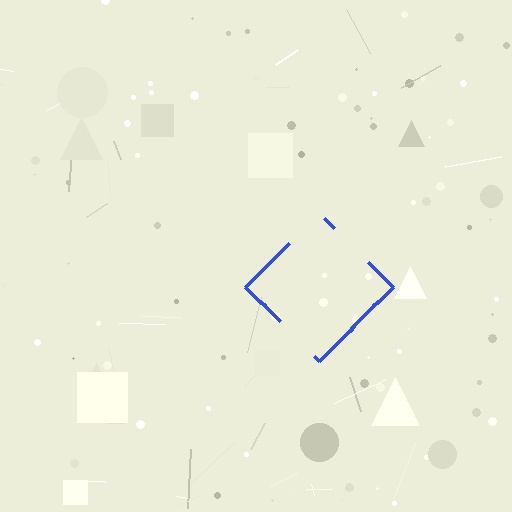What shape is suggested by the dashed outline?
The dashed outline suggests a diamond.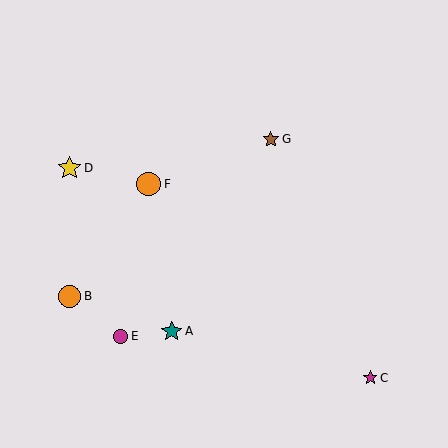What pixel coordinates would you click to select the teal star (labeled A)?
Click at (172, 331) to select the teal star A.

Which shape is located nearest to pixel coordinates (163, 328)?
The teal star (labeled A) at (172, 331) is nearest to that location.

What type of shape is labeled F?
Shape F is an orange circle.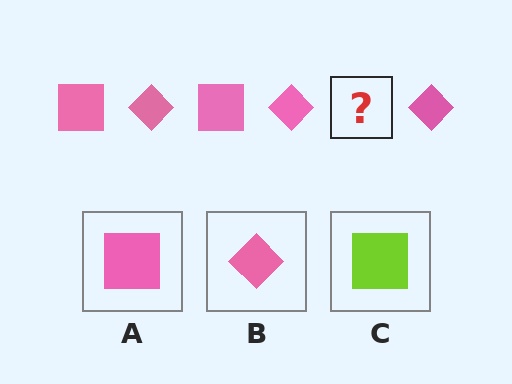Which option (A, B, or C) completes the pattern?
A.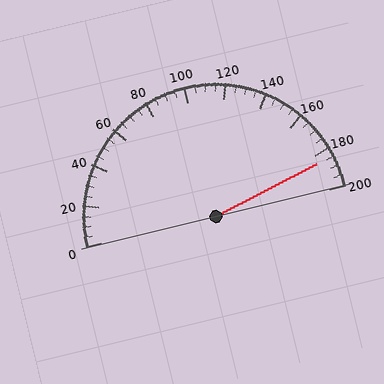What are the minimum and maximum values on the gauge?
The gauge ranges from 0 to 200.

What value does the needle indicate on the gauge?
The needle indicates approximately 185.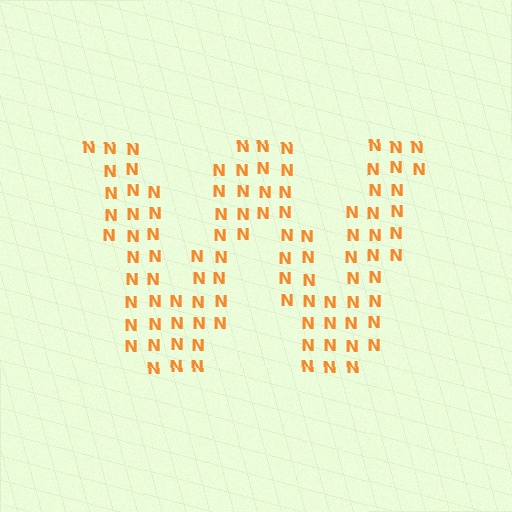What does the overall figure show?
The overall figure shows the letter W.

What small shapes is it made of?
It is made of small letter N's.